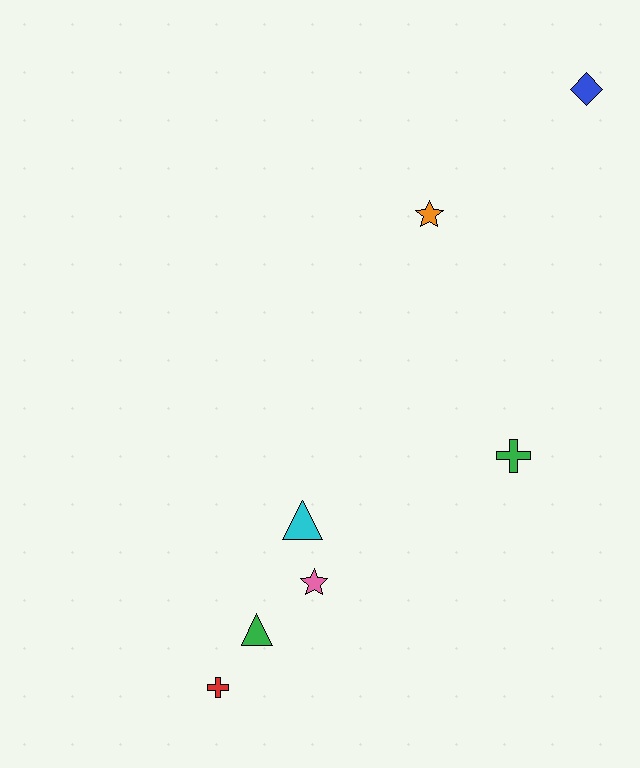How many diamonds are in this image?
There is 1 diamond.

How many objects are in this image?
There are 7 objects.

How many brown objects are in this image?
There are no brown objects.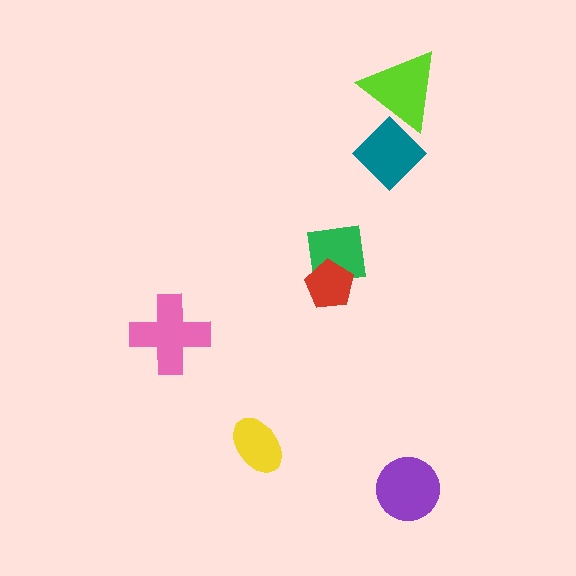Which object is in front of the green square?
The red pentagon is in front of the green square.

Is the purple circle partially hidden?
No, no other shape covers it.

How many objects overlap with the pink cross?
0 objects overlap with the pink cross.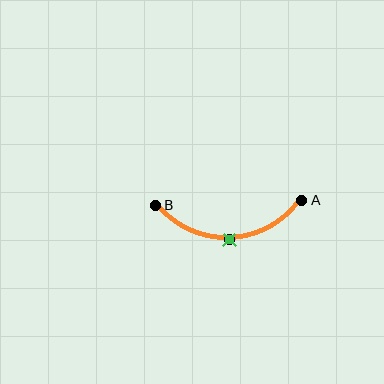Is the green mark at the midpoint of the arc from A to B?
Yes. The green mark lies on the arc at equal arc-length from both A and B — it is the arc midpoint.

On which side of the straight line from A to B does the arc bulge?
The arc bulges below the straight line connecting A and B.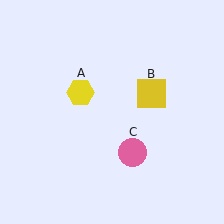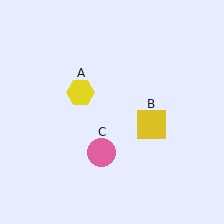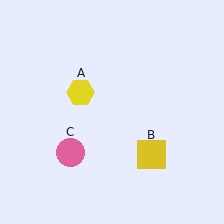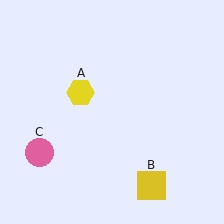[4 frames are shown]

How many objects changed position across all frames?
2 objects changed position: yellow square (object B), pink circle (object C).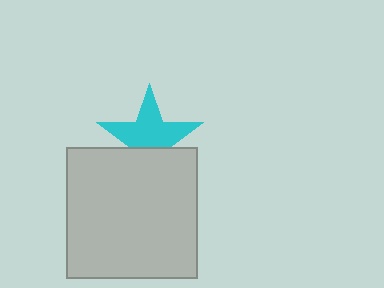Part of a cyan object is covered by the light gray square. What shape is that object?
It is a star.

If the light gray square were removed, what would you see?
You would see the complete cyan star.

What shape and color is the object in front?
The object in front is a light gray square.